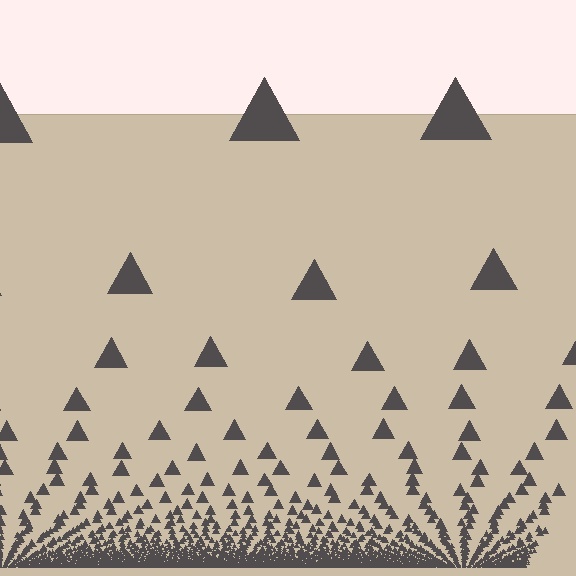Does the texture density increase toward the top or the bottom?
Density increases toward the bottom.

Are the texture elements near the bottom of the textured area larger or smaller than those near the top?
Smaller. The gradient is inverted — elements near the bottom are smaller and denser.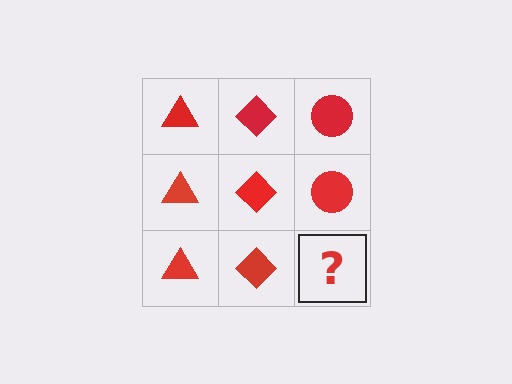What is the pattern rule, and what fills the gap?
The rule is that each column has a consistent shape. The gap should be filled with a red circle.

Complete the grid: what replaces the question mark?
The question mark should be replaced with a red circle.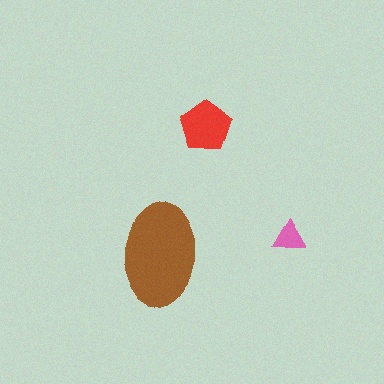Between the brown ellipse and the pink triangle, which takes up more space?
The brown ellipse.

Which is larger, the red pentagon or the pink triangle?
The red pentagon.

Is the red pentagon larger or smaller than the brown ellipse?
Smaller.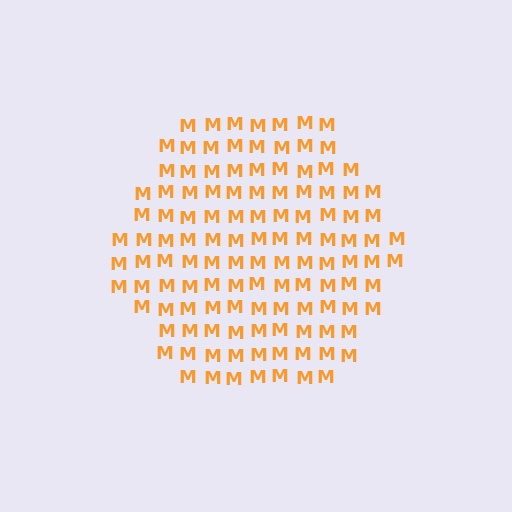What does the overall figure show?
The overall figure shows a hexagon.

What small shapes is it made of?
It is made of small letter M's.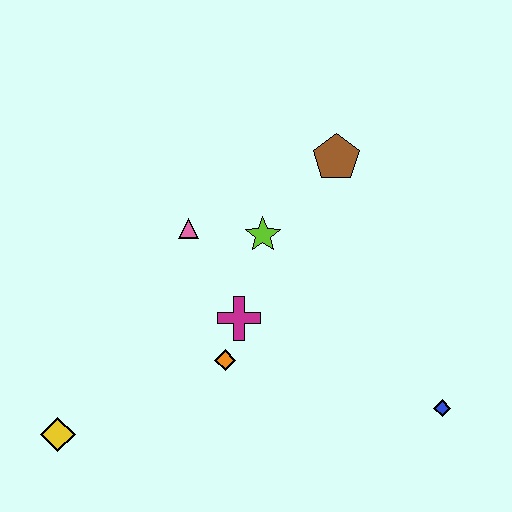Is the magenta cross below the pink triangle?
Yes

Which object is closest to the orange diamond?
The magenta cross is closest to the orange diamond.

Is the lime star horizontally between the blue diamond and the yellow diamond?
Yes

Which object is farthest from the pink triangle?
The blue diamond is farthest from the pink triangle.